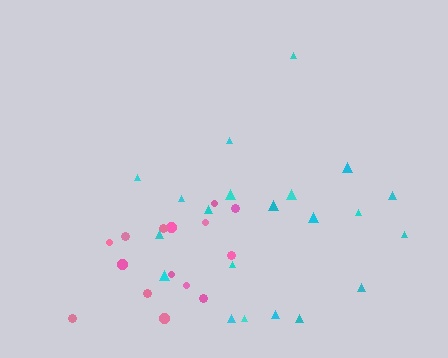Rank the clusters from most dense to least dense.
pink, cyan.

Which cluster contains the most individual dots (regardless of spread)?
Cyan (21).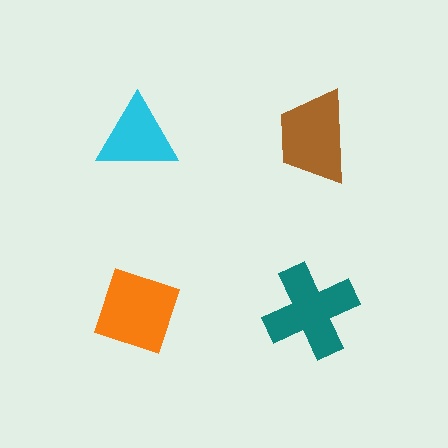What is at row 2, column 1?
An orange diamond.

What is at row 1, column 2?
A brown trapezoid.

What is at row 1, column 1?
A cyan triangle.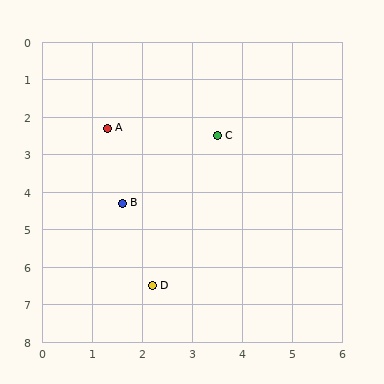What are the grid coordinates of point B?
Point B is at approximately (1.6, 4.3).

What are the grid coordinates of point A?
Point A is at approximately (1.3, 2.3).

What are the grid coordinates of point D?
Point D is at approximately (2.2, 6.5).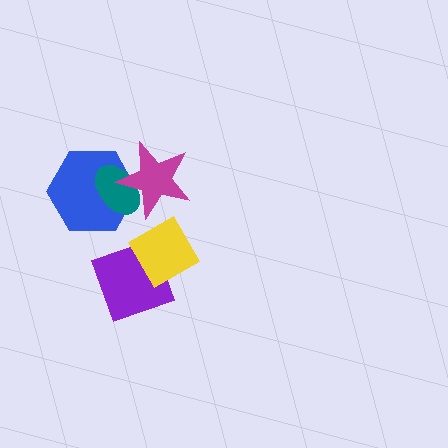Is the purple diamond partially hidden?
Yes, it is partially covered by another shape.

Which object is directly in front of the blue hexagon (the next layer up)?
The teal ellipse is directly in front of the blue hexagon.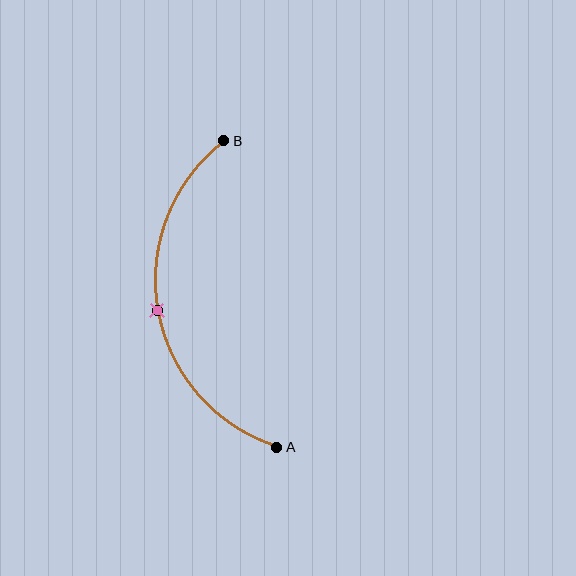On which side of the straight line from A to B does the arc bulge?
The arc bulges to the left of the straight line connecting A and B.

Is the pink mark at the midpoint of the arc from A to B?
Yes. The pink mark lies on the arc at equal arc-length from both A and B — it is the arc midpoint.